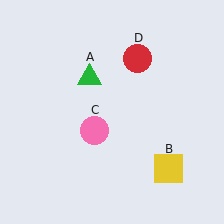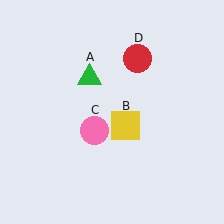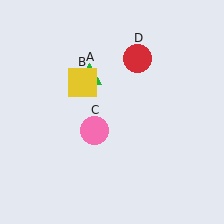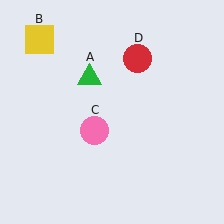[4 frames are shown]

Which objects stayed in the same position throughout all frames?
Green triangle (object A) and pink circle (object C) and red circle (object D) remained stationary.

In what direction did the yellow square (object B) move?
The yellow square (object B) moved up and to the left.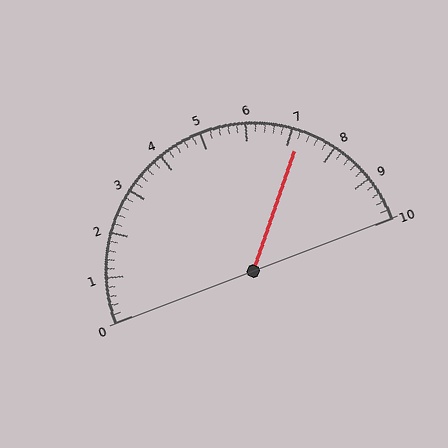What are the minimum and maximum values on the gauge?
The gauge ranges from 0 to 10.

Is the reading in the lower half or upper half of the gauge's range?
The reading is in the upper half of the range (0 to 10).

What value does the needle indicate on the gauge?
The needle indicates approximately 7.2.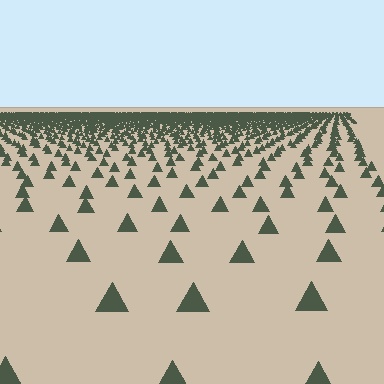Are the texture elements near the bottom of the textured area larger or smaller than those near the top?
Larger. Near the bottom, elements are closer to the viewer and appear at a bigger on-screen size.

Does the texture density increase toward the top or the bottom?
Density increases toward the top.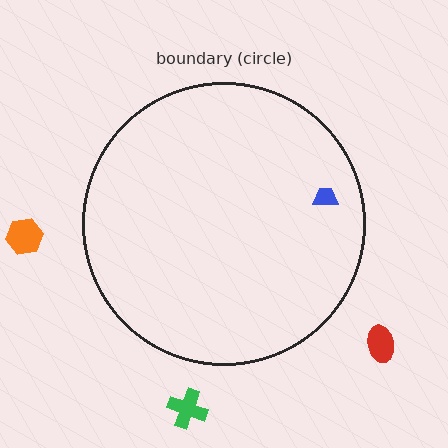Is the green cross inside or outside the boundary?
Outside.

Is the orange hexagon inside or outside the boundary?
Outside.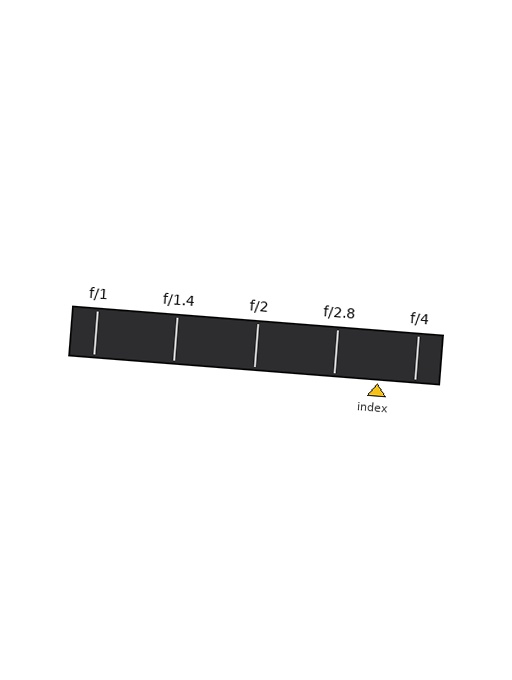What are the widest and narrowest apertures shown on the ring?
The widest aperture shown is f/1 and the narrowest is f/4.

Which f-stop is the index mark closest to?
The index mark is closest to f/4.